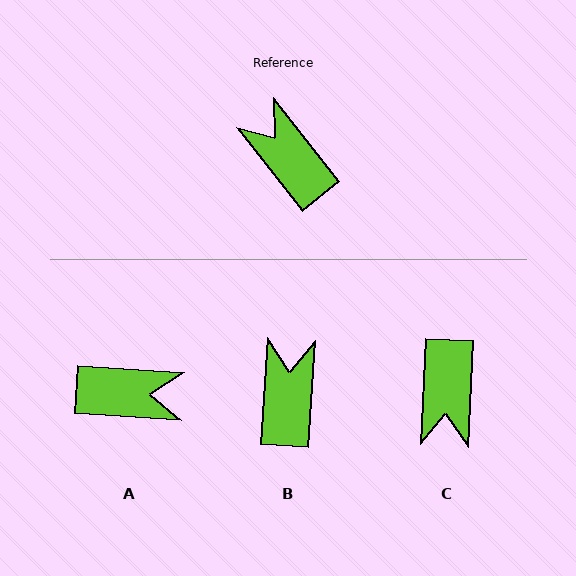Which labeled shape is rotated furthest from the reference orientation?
C, about 139 degrees away.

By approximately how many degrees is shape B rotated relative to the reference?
Approximately 41 degrees clockwise.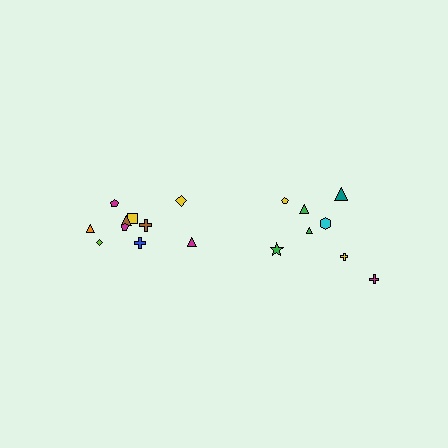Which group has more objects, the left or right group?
The left group.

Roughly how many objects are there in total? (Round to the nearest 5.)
Roughly 20 objects in total.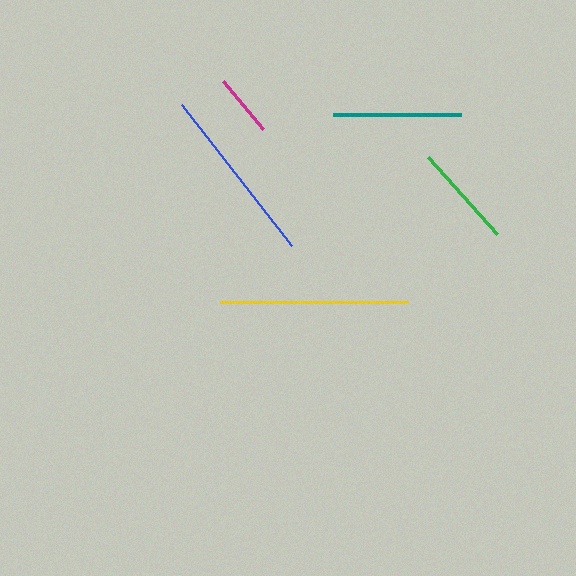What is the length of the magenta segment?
The magenta segment is approximately 63 pixels long.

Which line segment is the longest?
The yellow line is the longest at approximately 188 pixels.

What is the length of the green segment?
The green segment is approximately 104 pixels long.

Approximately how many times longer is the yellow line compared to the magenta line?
The yellow line is approximately 3.0 times the length of the magenta line.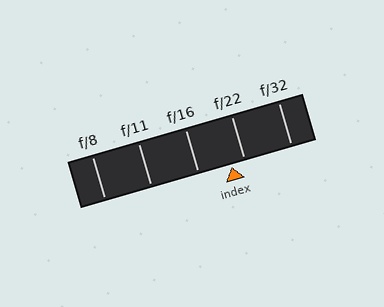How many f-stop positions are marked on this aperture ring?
There are 5 f-stop positions marked.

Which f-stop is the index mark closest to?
The index mark is closest to f/22.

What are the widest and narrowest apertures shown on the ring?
The widest aperture shown is f/8 and the narrowest is f/32.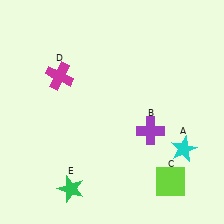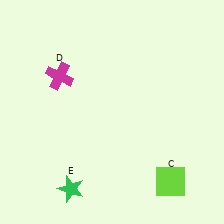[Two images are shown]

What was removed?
The purple cross (B), the cyan star (A) were removed in Image 2.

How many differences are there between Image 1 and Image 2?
There are 2 differences between the two images.